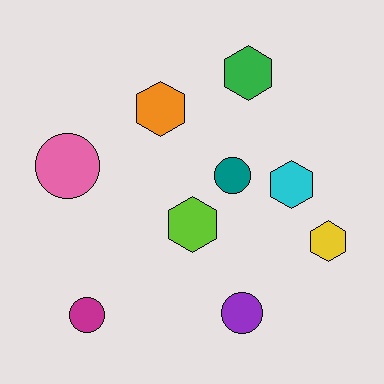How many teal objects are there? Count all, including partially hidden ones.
There is 1 teal object.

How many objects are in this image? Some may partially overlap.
There are 9 objects.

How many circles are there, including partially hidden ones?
There are 4 circles.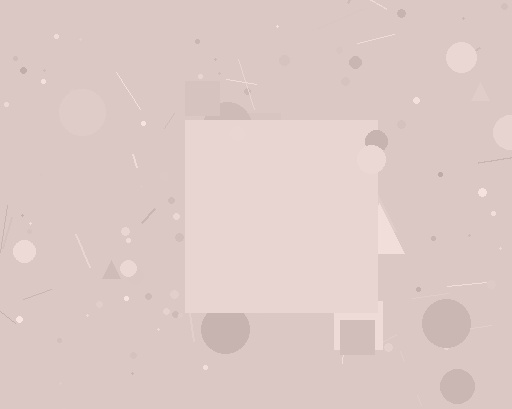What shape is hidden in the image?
A square is hidden in the image.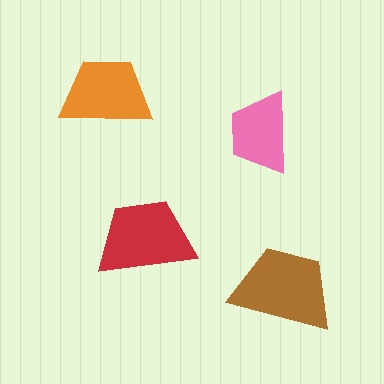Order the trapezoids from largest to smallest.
the brown one, the red one, the orange one, the pink one.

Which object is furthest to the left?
The orange trapezoid is leftmost.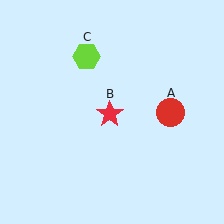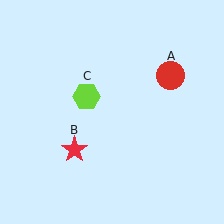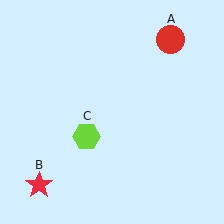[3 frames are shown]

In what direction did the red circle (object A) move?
The red circle (object A) moved up.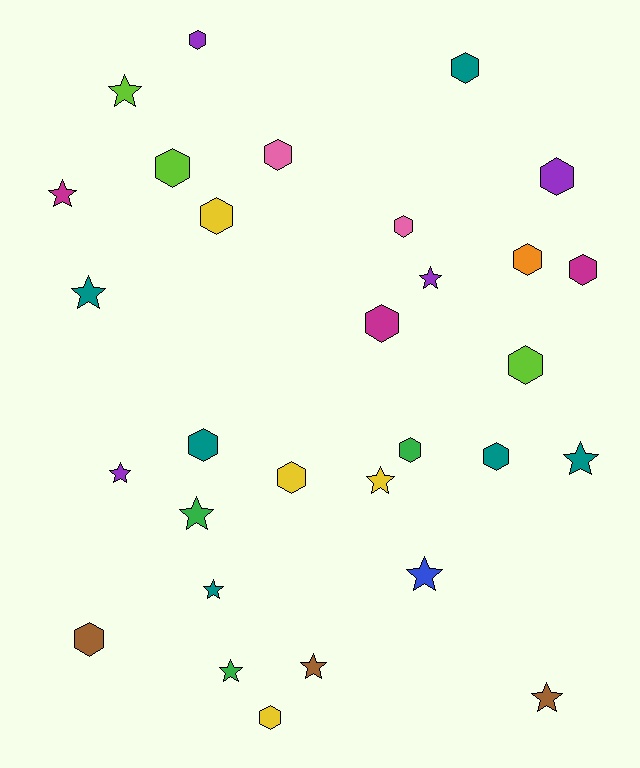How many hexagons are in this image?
There are 17 hexagons.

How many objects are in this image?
There are 30 objects.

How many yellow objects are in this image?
There are 4 yellow objects.